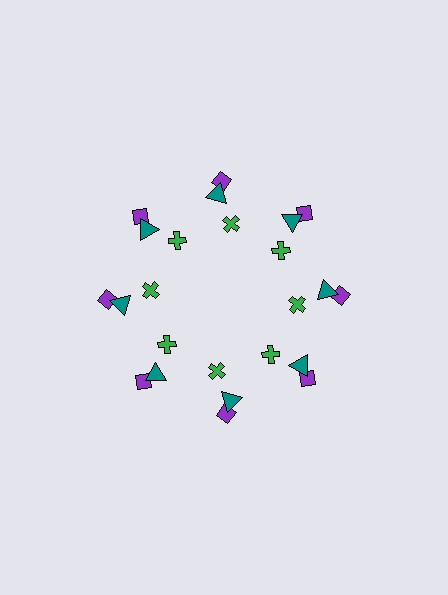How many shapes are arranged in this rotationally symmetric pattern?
There are 24 shapes, arranged in 8 groups of 3.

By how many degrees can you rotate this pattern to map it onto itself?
The pattern maps onto itself every 45 degrees of rotation.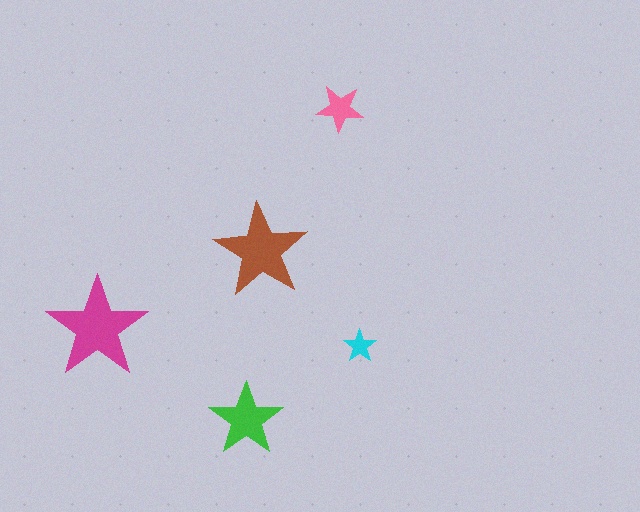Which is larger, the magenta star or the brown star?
The magenta one.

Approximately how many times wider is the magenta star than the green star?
About 1.5 times wider.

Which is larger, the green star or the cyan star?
The green one.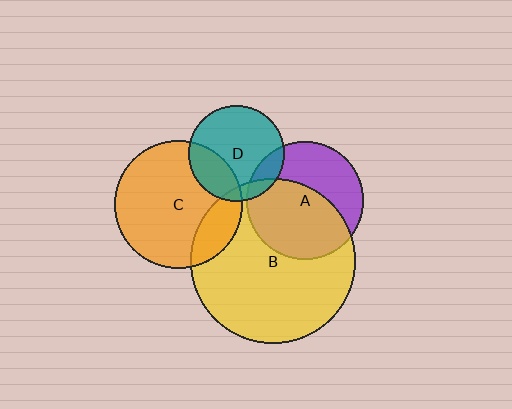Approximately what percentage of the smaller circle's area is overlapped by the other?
Approximately 55%.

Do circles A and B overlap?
Yes.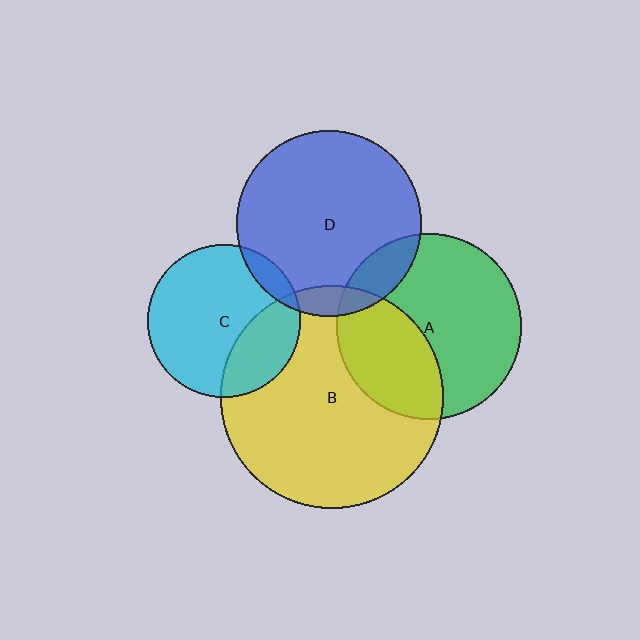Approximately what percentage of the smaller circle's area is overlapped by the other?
Approximately 35%.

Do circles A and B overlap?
Yes.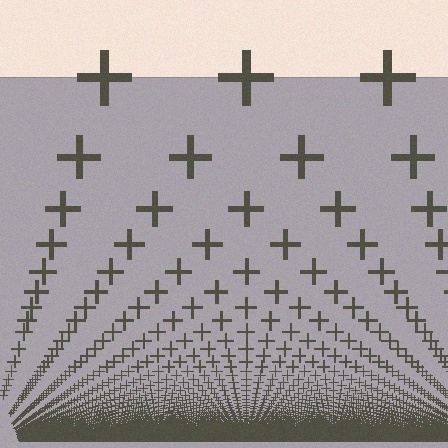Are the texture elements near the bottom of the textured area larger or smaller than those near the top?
Smaller. The gradient is inverted — elements near the bottom are smaller and denser.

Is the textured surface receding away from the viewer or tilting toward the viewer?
The surface appears to tilt toward the viewer. Texture elements get larger and sparser toward the top.